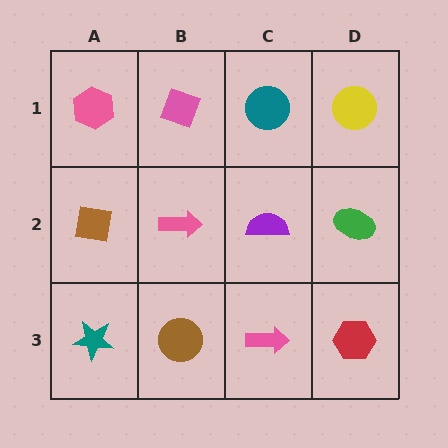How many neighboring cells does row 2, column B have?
4.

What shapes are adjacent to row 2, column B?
A pink diamond (row 1, column B), a brown circle (row 3, column B), a brown square (row 2, column A), a purple semicircle (row 2, column C).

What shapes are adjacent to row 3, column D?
A green ellipse (row 2, column D), a pink arrow (row 3, column C).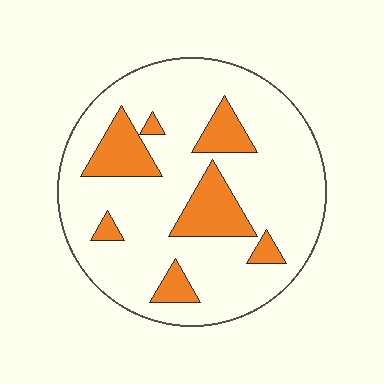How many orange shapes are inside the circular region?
7.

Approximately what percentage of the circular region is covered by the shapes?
Approximately 20%.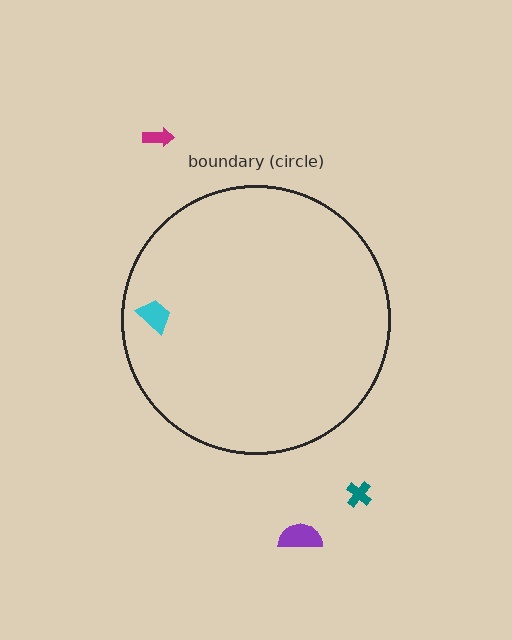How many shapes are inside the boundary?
1 inside, 3 outside.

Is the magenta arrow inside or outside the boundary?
Outside.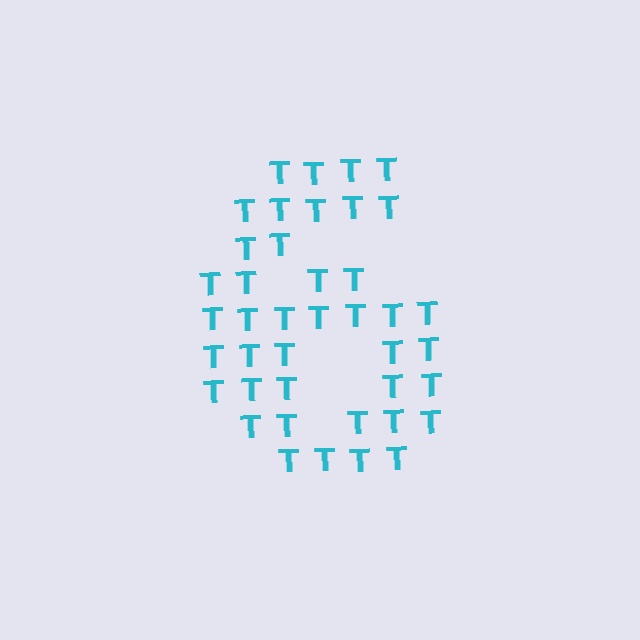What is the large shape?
The large shape is the digit 6.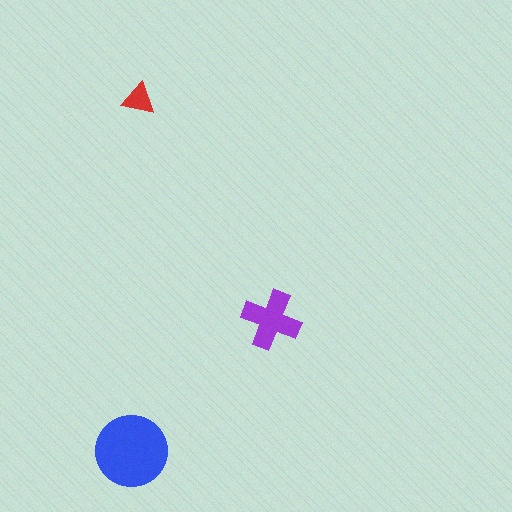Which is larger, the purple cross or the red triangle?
The purple cross.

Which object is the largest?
The blue circle.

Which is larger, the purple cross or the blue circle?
The blue circle.